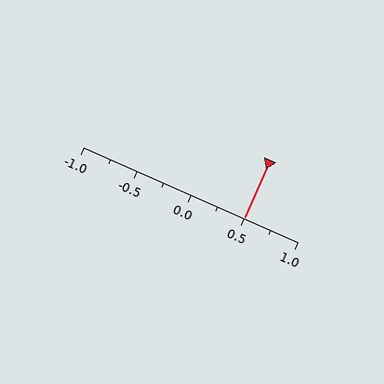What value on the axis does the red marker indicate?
The marker indicates approximately 0.5.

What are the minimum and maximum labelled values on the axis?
The axis runs from -1.0 to 1.0.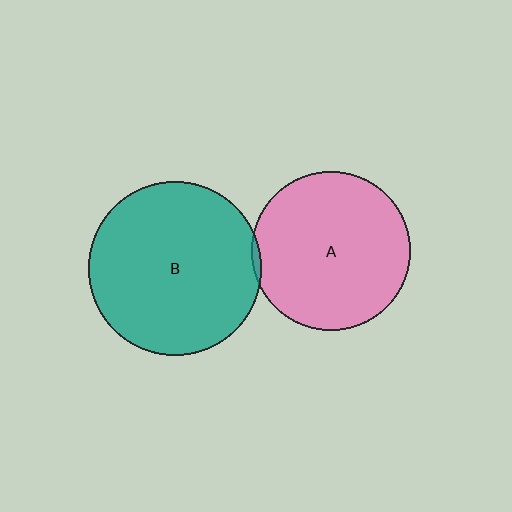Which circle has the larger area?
Circle B (teal).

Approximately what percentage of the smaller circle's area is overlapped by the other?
Approximately 5%.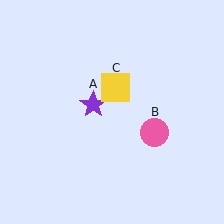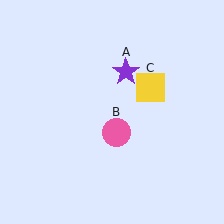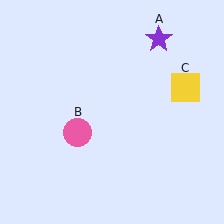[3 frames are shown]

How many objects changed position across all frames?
3 objects changed position: purple star (object A), pink circle (object B), yellow square (object C).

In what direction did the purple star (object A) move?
The purple star (object A) moved up and to the right.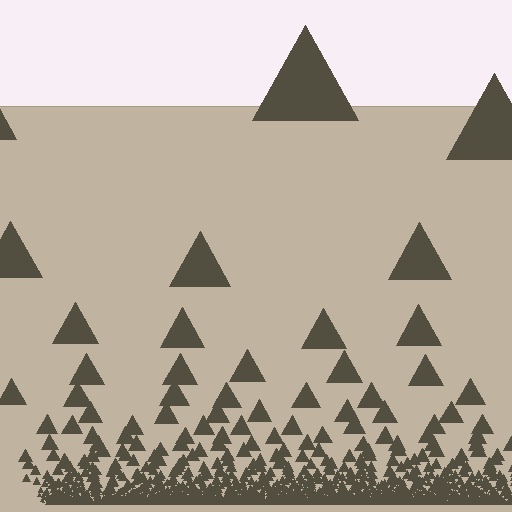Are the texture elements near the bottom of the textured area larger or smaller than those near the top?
Smaller. The gradient is inverted — elements near the bottom are smaller and denser.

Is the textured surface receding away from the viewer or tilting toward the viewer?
The surface appears to tilt toward the viewer. Texture elements get larger and sparser toward the top.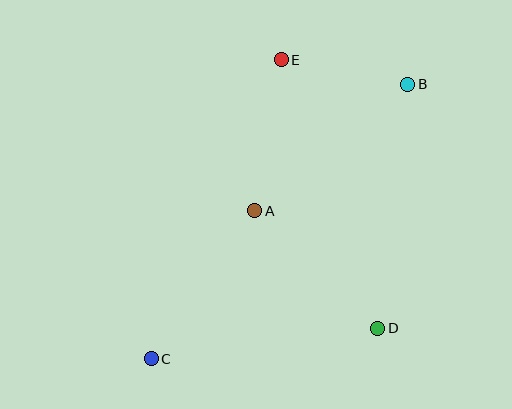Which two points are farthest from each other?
Points B and C are farthest from each other.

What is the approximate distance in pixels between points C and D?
The distance between C and D is approximately 228 pixels.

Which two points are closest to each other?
Points B and E are closest to each other.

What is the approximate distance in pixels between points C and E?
The distance between C and E is approximately 326 pixels.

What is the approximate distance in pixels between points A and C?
The distance between A and C is approximately 181 pixels.